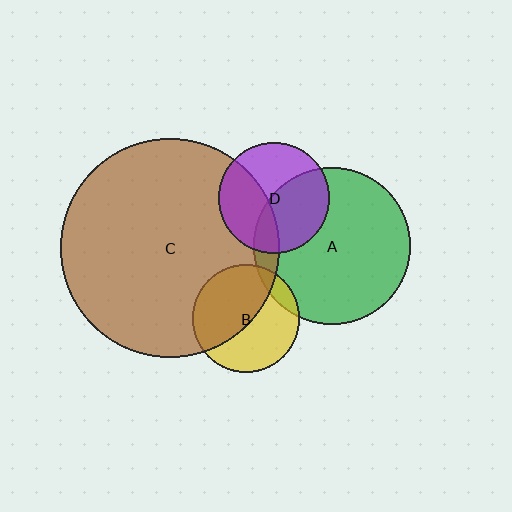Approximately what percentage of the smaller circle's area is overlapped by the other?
Approximately 10%.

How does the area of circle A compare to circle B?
Approximately 2.1 times.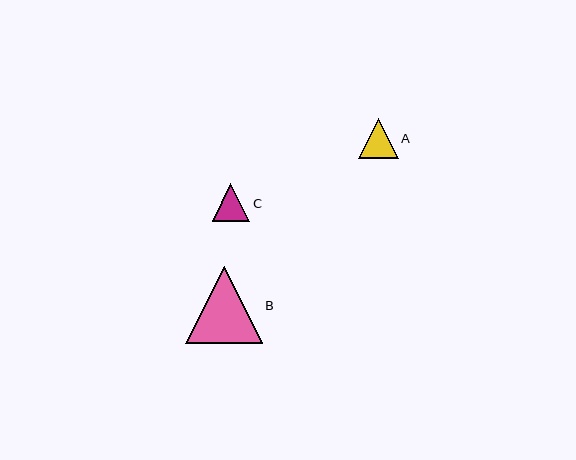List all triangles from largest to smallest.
From largest to smallest: B, A, C.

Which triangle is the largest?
Triangle B is the largest with a size of approximately 77 pixels.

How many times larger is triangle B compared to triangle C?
Triangle B is approximately 2.0 times the size of triangle C.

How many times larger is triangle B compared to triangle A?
Triangle B is approximately 1.9 times the size of triangle A.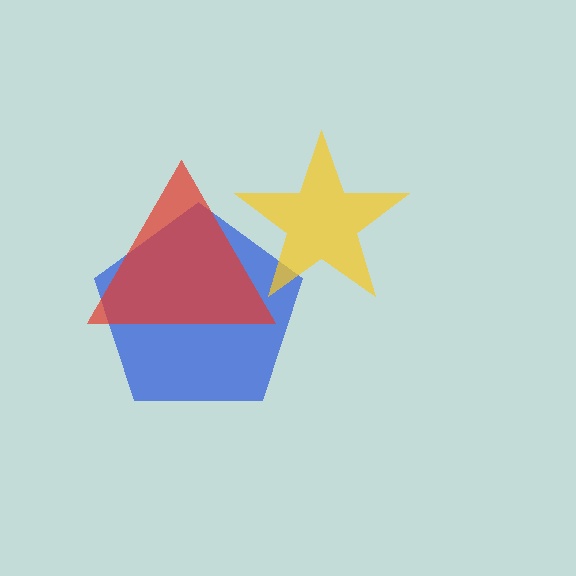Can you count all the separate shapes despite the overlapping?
Yes, there are 3 separate shapes.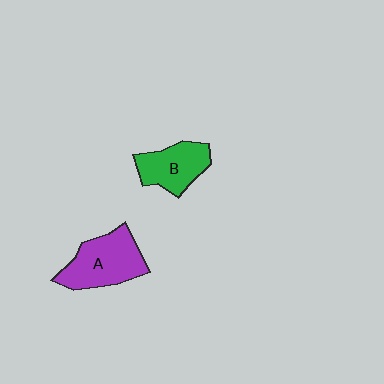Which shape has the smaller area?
Shape B (green).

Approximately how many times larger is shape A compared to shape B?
Approximately 1.3 times.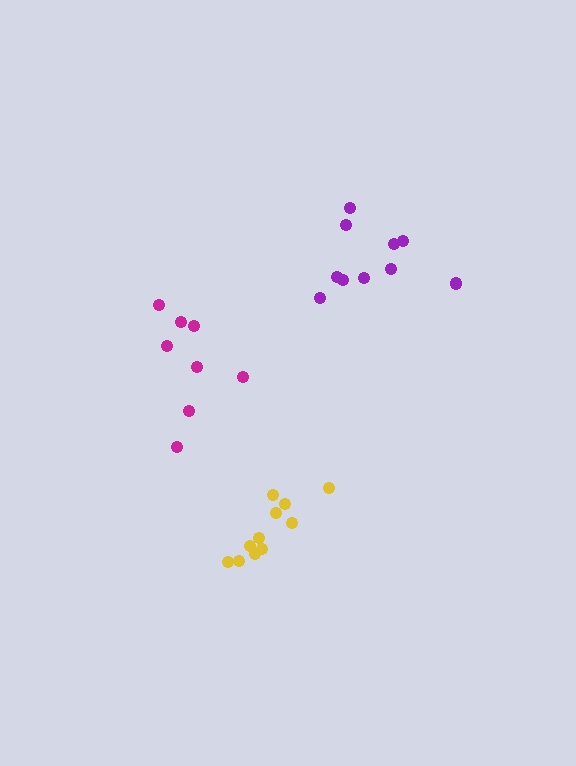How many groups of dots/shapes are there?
There are 3 groups.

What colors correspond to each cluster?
The clusters are colored: yellow, purple, magenta.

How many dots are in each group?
Group 1: 11 dots, Group 2: 10 dots, Group 3: 8 dots (29 total).